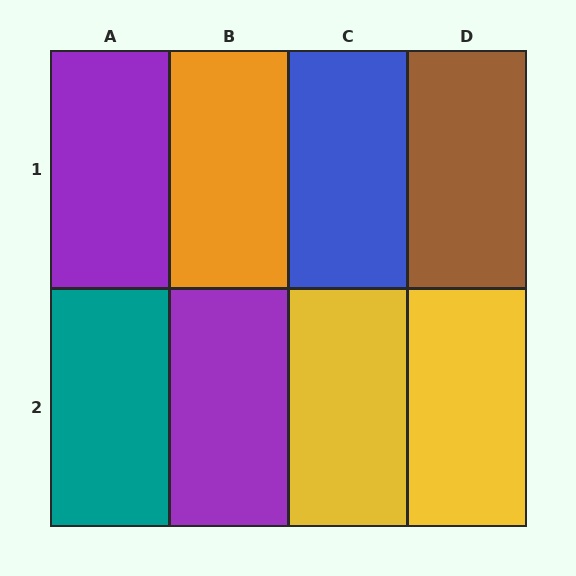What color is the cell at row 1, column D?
Brown.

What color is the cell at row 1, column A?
Purple.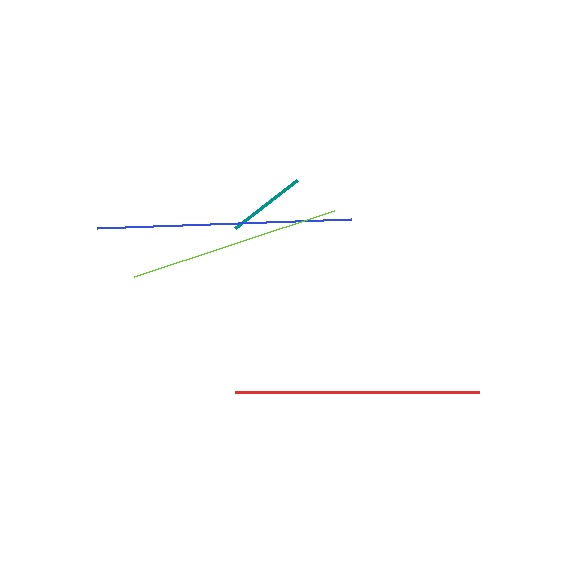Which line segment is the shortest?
The teal line is the shortest at approximately 78 pixels.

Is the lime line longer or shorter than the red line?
The red line is longer than the lime line.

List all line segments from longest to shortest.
From longest to shortest: blue, red, lime, teal.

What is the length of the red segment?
The red segment is approximately 243 pixels long.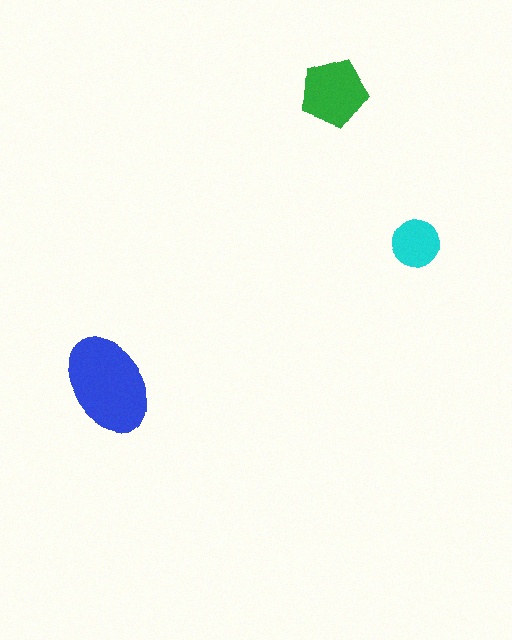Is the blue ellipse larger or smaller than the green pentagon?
Larger.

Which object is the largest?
The blue ellipse.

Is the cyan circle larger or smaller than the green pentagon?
Smaller.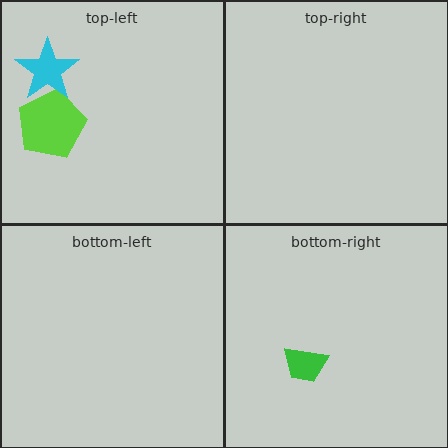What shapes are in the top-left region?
The lime pentagon, the cyan star.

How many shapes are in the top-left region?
2.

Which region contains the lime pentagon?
The top-left region.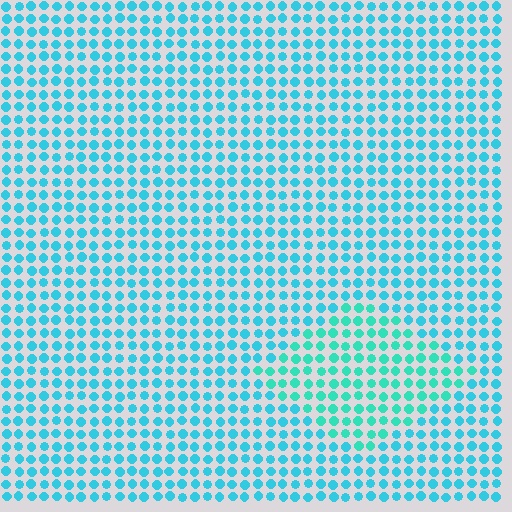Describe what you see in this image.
The image is filled with small cyan elements in a uniform arrangement. A diamond-shaped region is visible where the elements are tinted to a slightly different hue, forming a subtle color boundary.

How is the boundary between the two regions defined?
The boundary is defined purely by a slight shift in hue (about 21 degrees). Spacing, size, and orientation are identical on both sides.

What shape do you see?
I see a diamond.